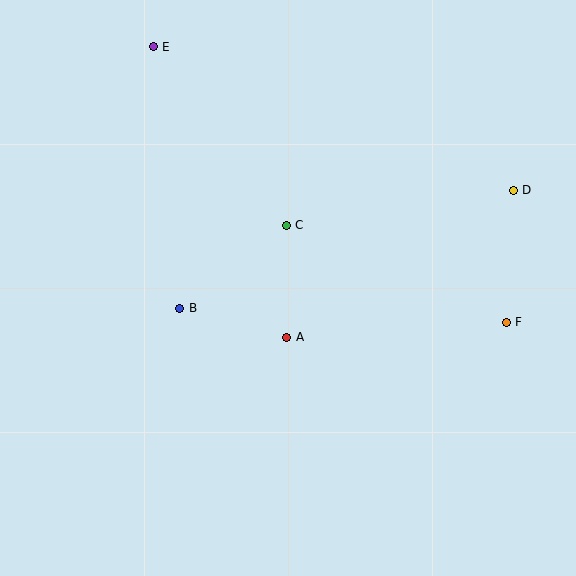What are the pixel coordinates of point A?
Point A is at (287, 337).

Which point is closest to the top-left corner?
Point E is closest to the top-left corner.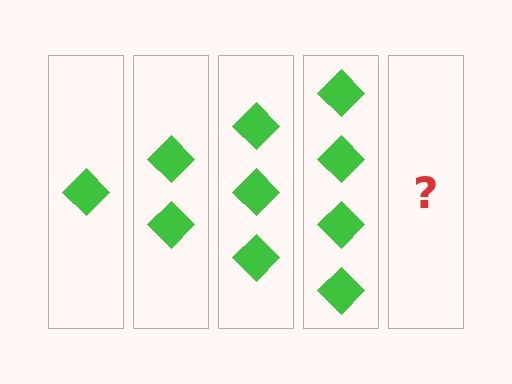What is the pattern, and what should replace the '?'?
The pattern is that each step adds one more diamond. The '?' should be 5 diamonds.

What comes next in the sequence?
The next element should be 5 diamonds.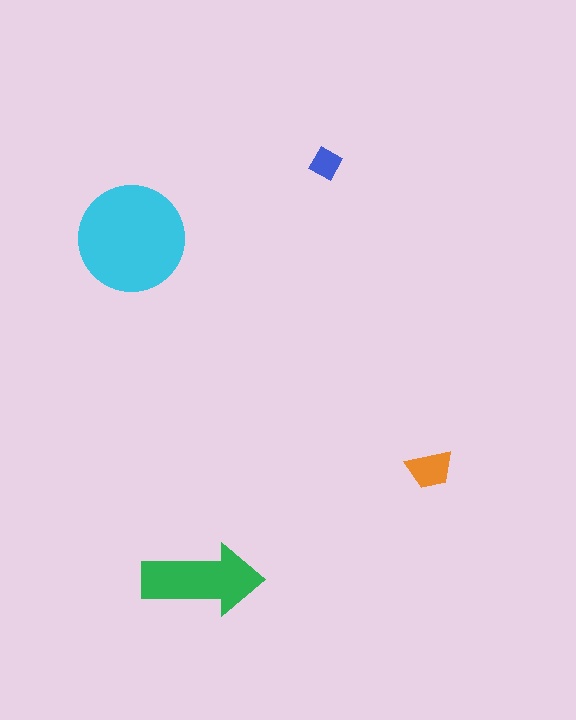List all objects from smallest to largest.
The blue diamond, the orange trapezoid, the green arrow, the cyan circle.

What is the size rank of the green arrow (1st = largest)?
2nd.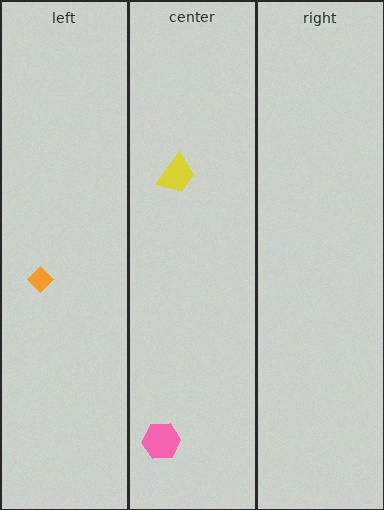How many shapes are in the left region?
1.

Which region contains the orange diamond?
The left region.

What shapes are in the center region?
The yellow trapezoid, the pink hexagon.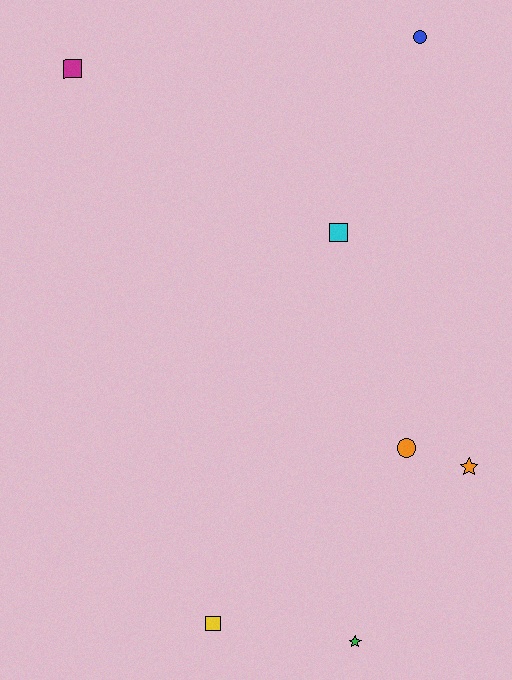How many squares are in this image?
There are 3 squares.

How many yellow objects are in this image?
There is 1 yellow object.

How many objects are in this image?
There are 7 objects.